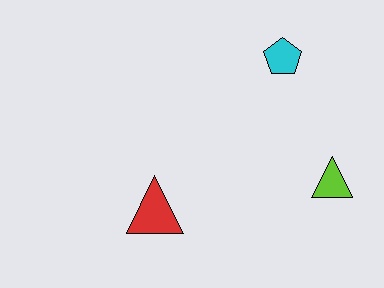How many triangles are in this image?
There are 2 triangles.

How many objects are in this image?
There are 3 objects.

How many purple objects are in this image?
There are no purple objects.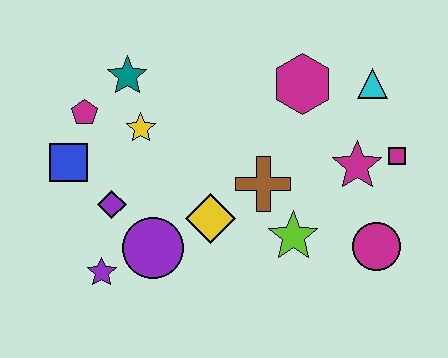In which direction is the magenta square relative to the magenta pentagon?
The magenta square is to the right of the magenta pentagon.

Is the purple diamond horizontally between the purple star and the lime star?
Yes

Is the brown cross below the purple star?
No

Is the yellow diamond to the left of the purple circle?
No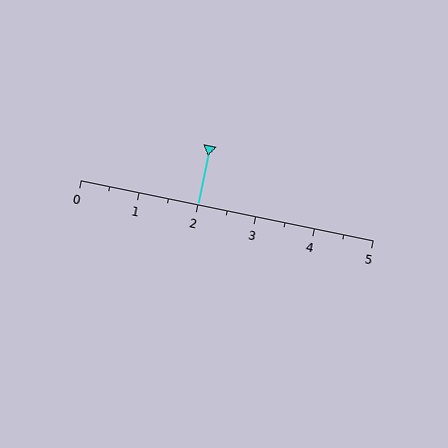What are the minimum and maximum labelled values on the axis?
The axis runs from 0 to 5.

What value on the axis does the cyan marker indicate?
The marker indicates approximately 2.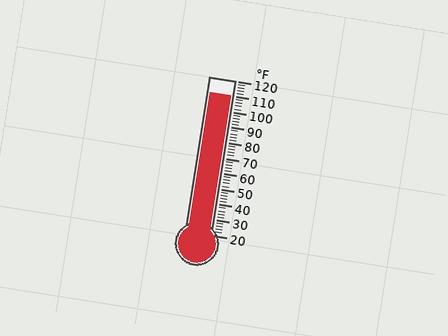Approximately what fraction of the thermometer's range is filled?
The thermometer is filled to approximately 90% of its range.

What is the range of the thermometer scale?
The thermometer scale ranges from 20°F to 120°F.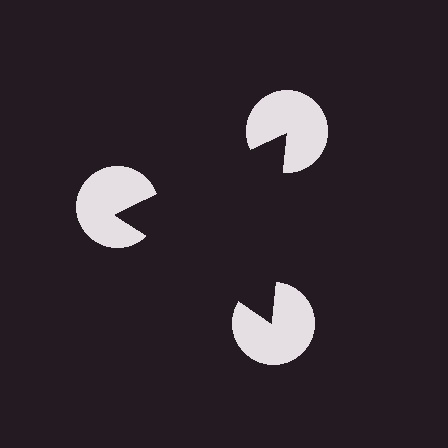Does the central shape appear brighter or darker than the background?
It typically appears slightly darker than the background, even though no actual brightness change is drawn.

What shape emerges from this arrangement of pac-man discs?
An illusory triangle — its edges are inferred from the aligned wedge cuts in the pac-man discs, not physically drawn.